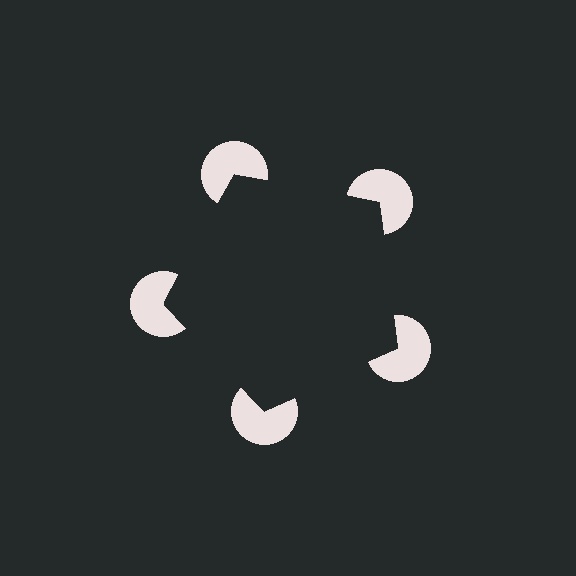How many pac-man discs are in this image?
There are 5 — one at each vertex of the illusory pentagon.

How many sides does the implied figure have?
5 sides.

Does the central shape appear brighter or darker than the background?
It typically appears slightly darker than the background, even though no actual brightness change is drawn.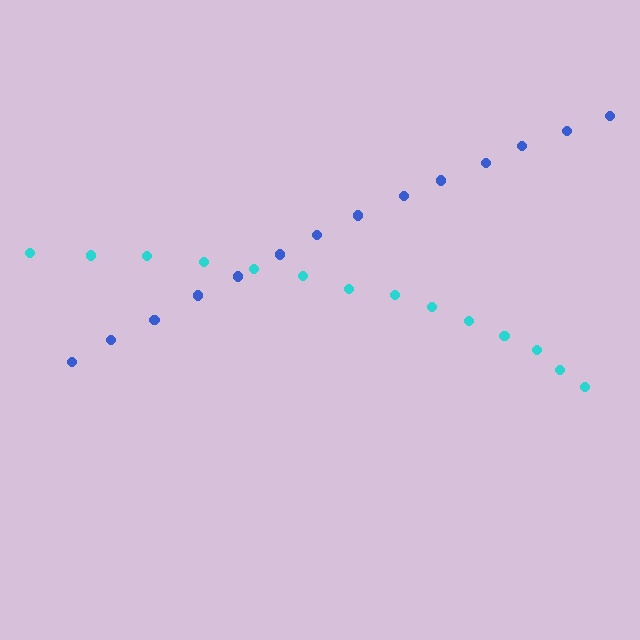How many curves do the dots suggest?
There are 2 distinct paths.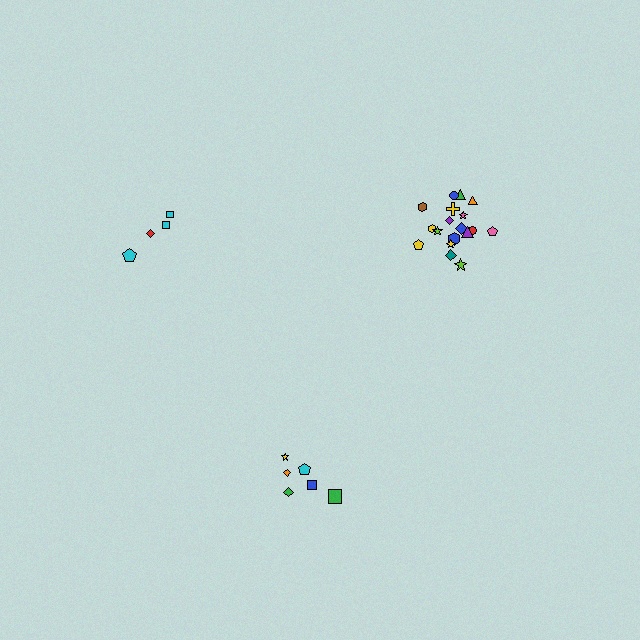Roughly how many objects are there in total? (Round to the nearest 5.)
Roughly 30 objects in total.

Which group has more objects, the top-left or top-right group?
The top-right group.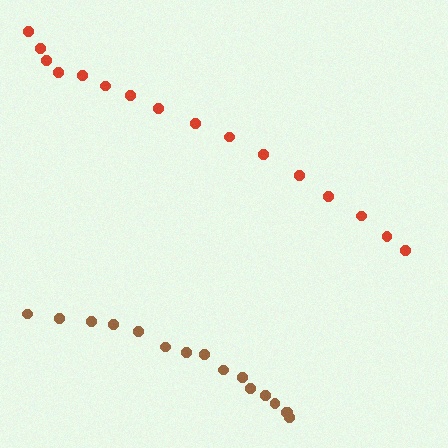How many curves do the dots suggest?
There are 2 distinct paths.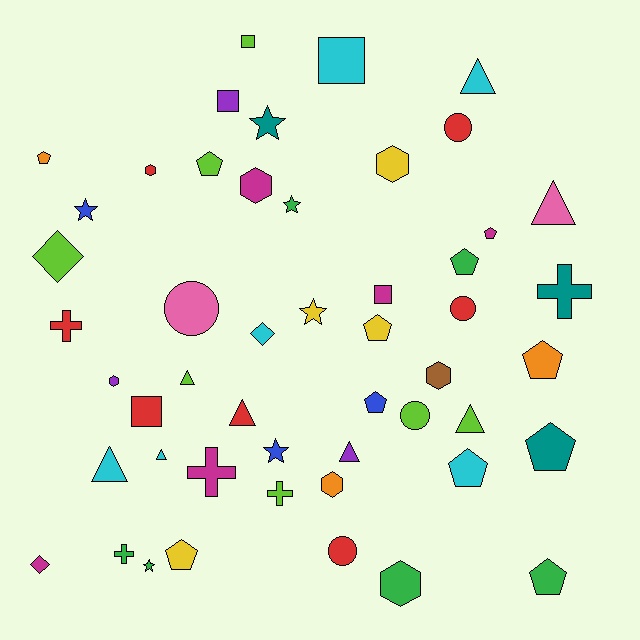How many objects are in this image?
There are 50 objects.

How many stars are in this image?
There are 6 stars.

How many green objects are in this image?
There are 6 green objects.